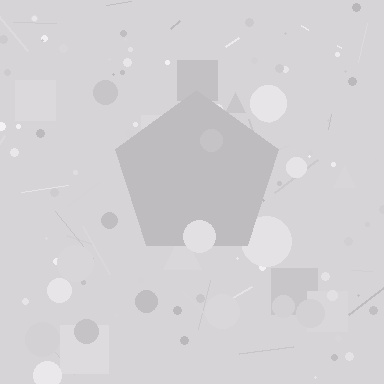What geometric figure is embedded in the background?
A pentagon is embedded in the background.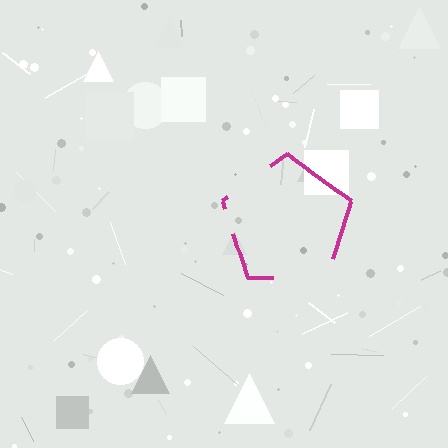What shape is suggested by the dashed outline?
The dashed outline suggests a pentagon.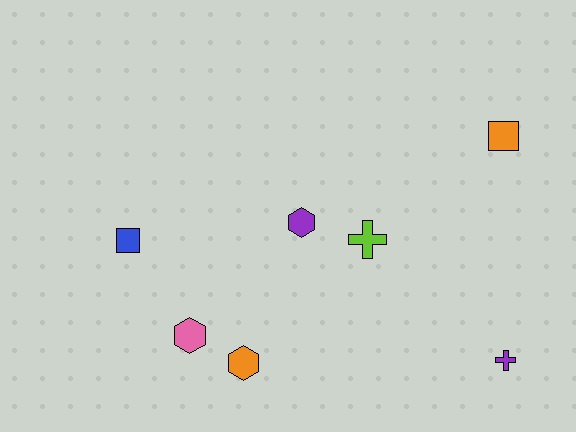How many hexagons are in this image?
There are 3 hexagons.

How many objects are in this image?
There are 7 objects.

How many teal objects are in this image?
There are no teal objects.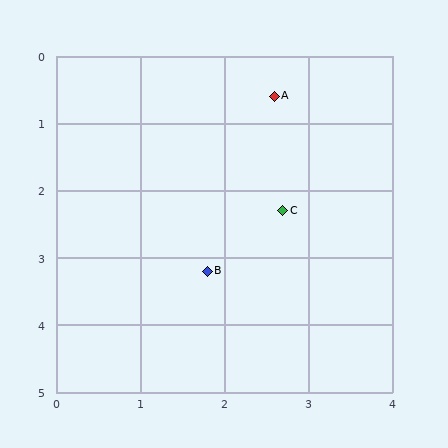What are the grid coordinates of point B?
Point B is at approximately (1.8, 3.2).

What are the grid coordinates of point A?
Point A is at approximately (2.6, 0.6).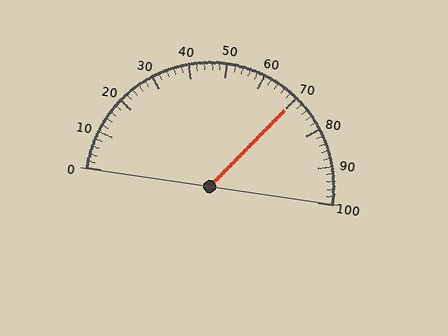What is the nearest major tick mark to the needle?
The nearest major tick mark is 70.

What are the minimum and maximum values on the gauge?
The gauge ranges from 0 to 100.